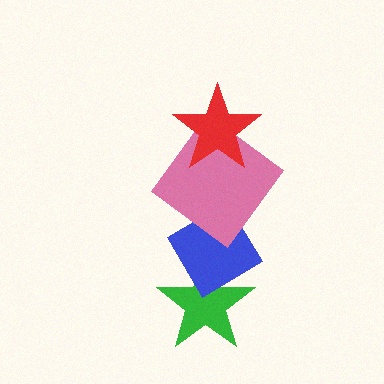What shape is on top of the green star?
The blue diamond is on top of the green star.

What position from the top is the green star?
The green star is 4th from the top.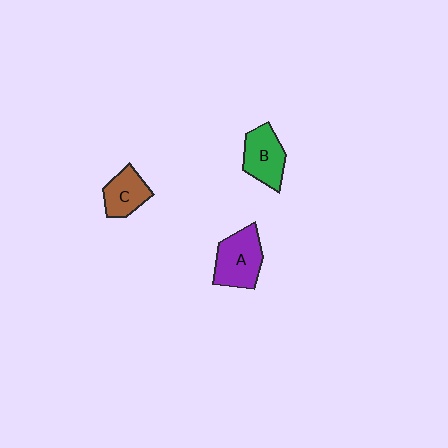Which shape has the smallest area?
Shape C (brown).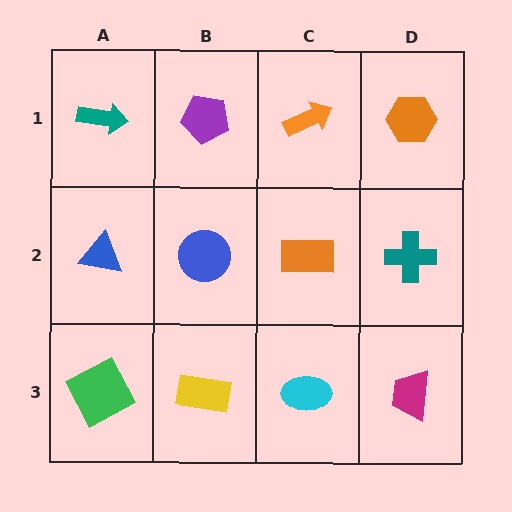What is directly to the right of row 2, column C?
A teal cross.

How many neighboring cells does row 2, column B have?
4.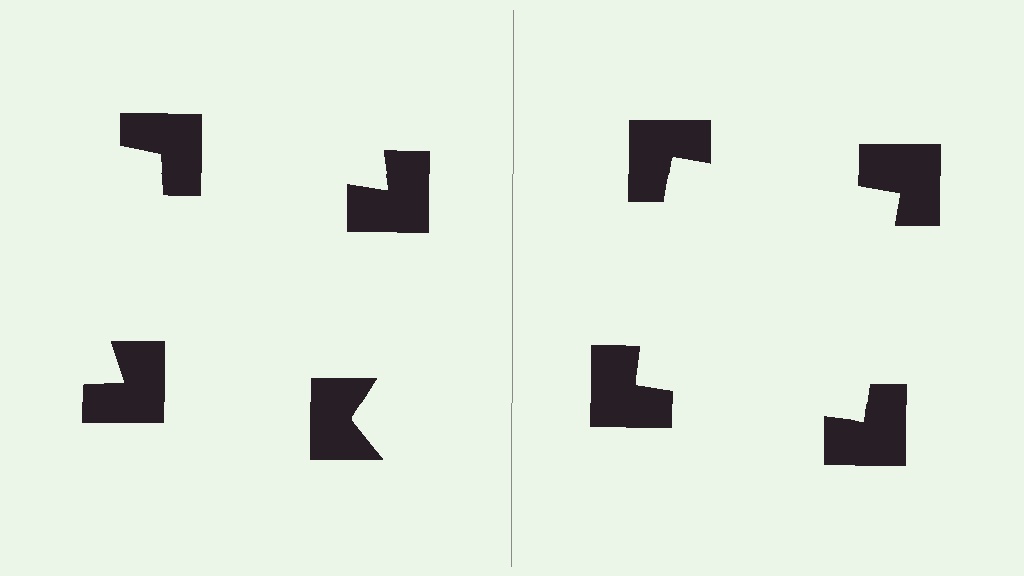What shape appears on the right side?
An illusory square.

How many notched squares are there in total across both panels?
8 — 4 on each side.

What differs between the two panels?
The notched squares are positioned identically on both sides; only the wedge orientations differ. On the right they align to a square; on the left they are misaligned.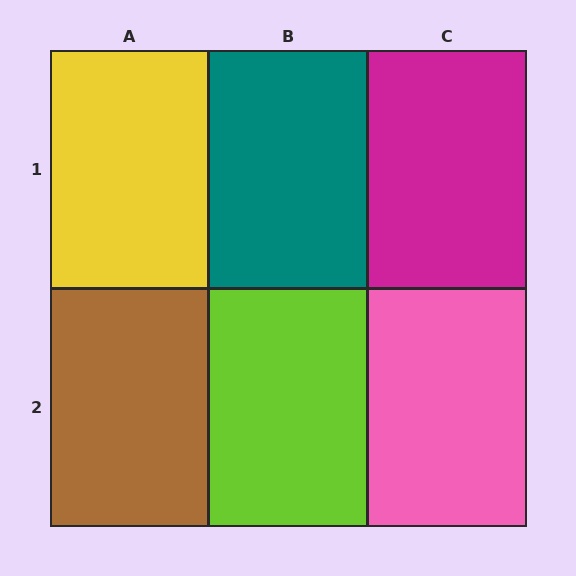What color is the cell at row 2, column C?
Pink.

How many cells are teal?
1 cell is teal.